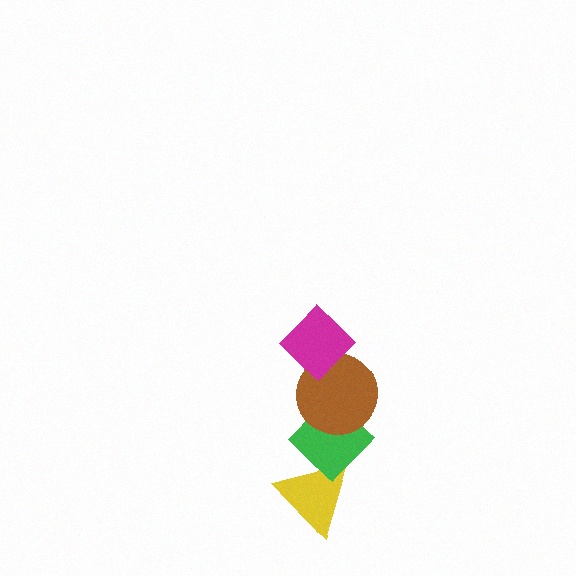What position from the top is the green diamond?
The green diamond is 3rd from the top.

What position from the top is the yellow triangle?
The yellow triangle is 4th from the top.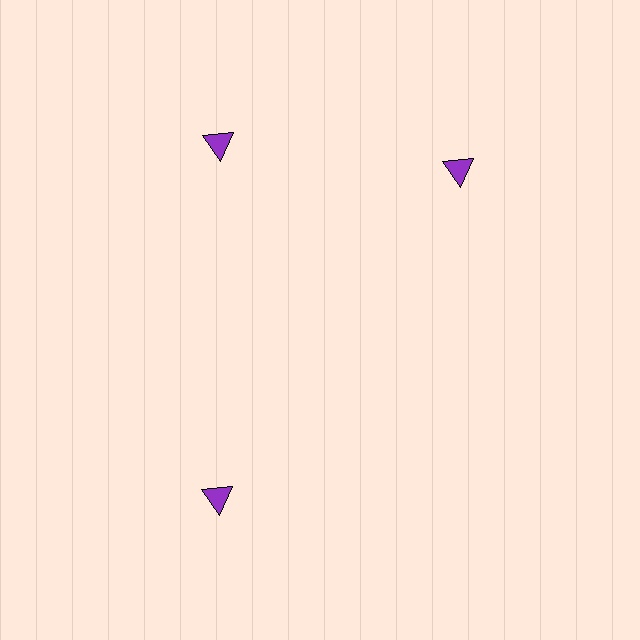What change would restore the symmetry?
The symmetry would be restored by rotating it back into even spacing with its neighbors so that all 3 triangles sit at equal angles and equal distance from the center.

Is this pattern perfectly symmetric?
No. The 3 purple triangles are arranged in a ring, but one element near the 3 o'clock position is rotated out of alignment along the ring, breaking the 3-fold rotational symmetry.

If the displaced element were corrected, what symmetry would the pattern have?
It would have 3-fold rotational symmetry — the pattern would map onto itself every 120 degrees.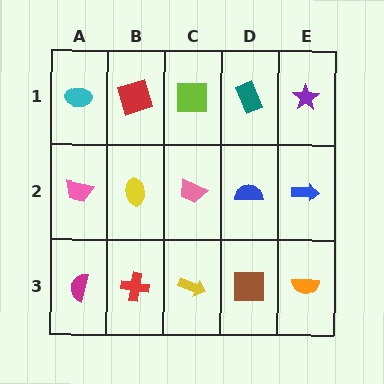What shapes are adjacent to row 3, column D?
A blue semicircle (row 2, column D), a yellow arrow (row 3, column C), an orange semicircle (row 3, column E).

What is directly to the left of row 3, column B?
A magenta semicircle.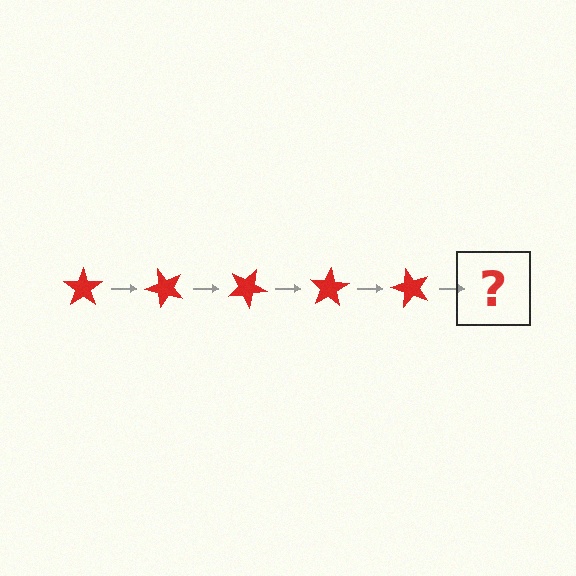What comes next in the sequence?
The next element should be a red star rotated 250 degrees.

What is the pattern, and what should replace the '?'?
The pattern is that the star rotates 50 degrees each step. The '?' should be a red star rotated 250 degrees.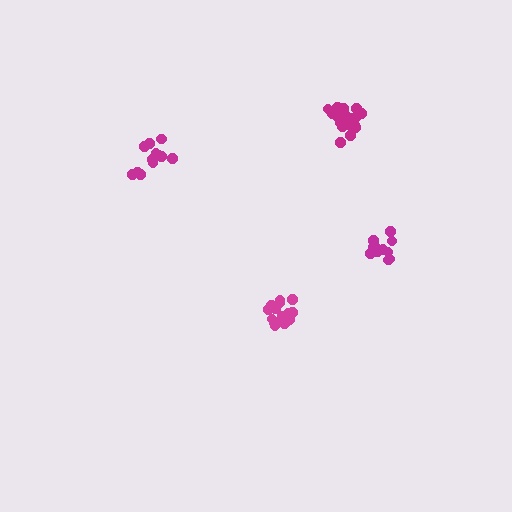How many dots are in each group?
Group 1: 12 dots, Group 2: 11 dots, Group 3: 17 dots, Group 4: 17 dots (57 total).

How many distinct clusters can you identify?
There are 4 distinct clusters.